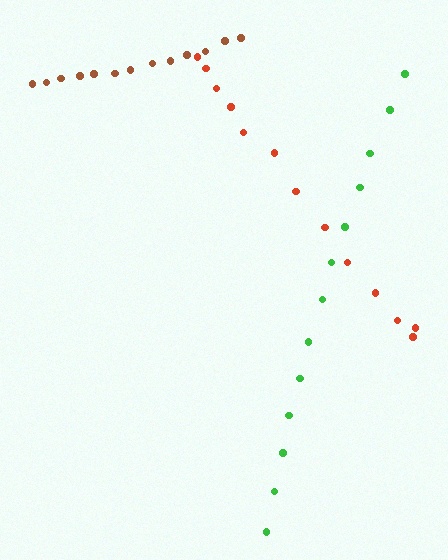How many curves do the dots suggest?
There are 3 distinct paths.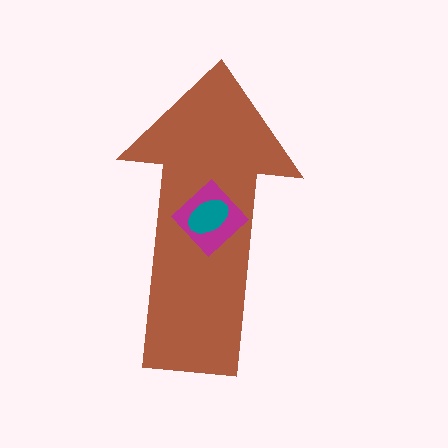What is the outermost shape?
The brown arrow.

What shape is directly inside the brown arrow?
The magenta diamond.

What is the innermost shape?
The teal ellipse.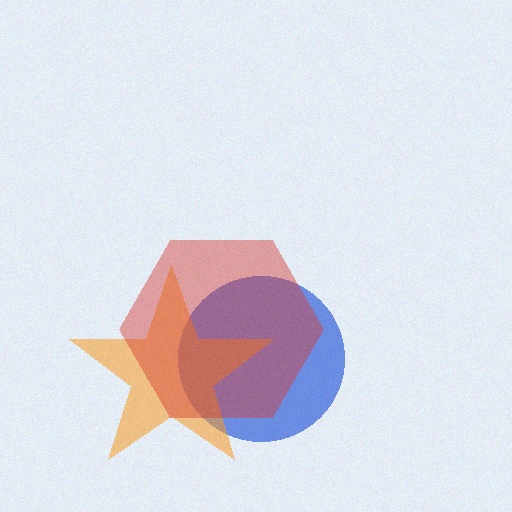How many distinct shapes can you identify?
There are 3 distinct shapes: a blue circle, an orange star, a red hexagon.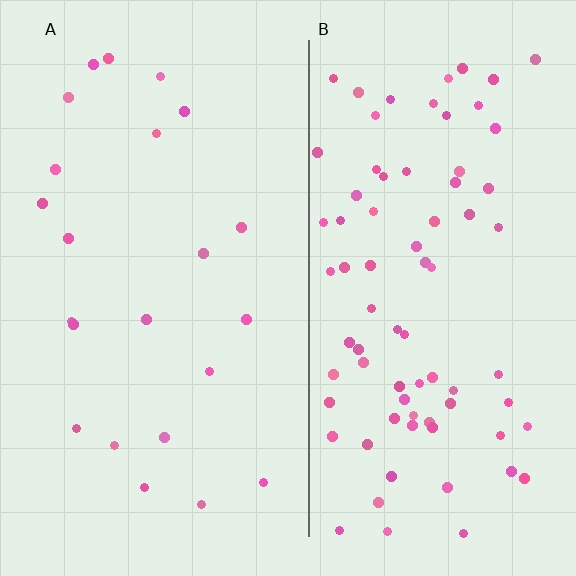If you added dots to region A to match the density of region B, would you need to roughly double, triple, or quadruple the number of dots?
Approximately triple.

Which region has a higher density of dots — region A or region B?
B (the right).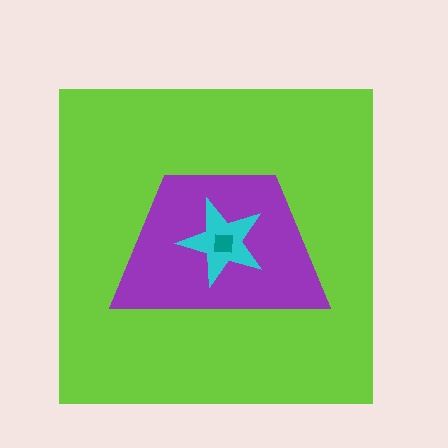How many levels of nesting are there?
4.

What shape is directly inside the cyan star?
The teal square.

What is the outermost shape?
The lime square.